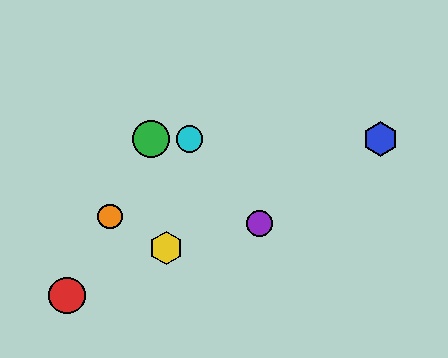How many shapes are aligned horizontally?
3 shapes (the blue hexagon, the green circle, the cyan circle) are aligned horizontally.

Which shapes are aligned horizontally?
The blue hexagon, the green circle, the cyan circle are aligned horizontally.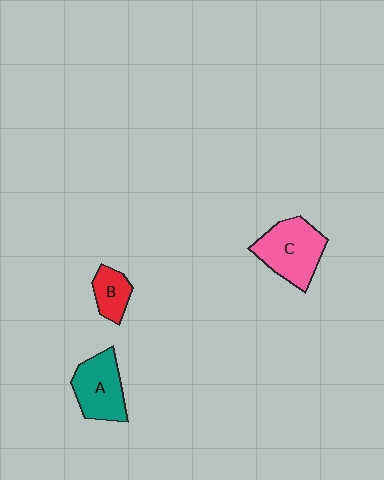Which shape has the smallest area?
Shape B (red).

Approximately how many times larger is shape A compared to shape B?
Approximately 1.8 times.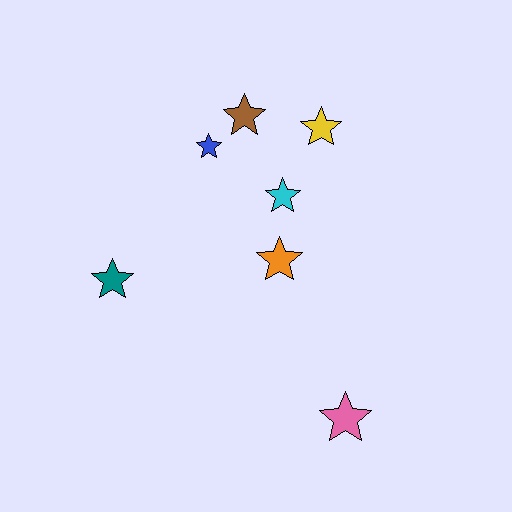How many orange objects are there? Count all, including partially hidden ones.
There is 1 orange object.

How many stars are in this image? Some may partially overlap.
There are 7 stars.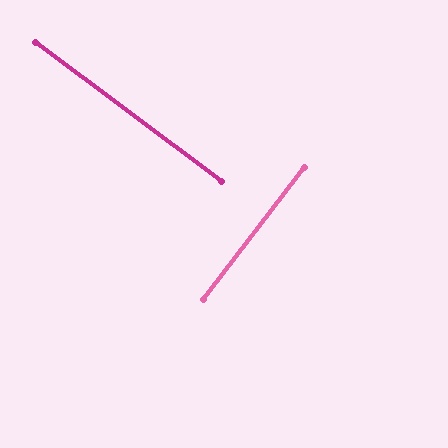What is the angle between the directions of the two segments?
Approximately 89 degrees.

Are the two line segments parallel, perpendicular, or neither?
Perpendicular — they meet at approximately 89°.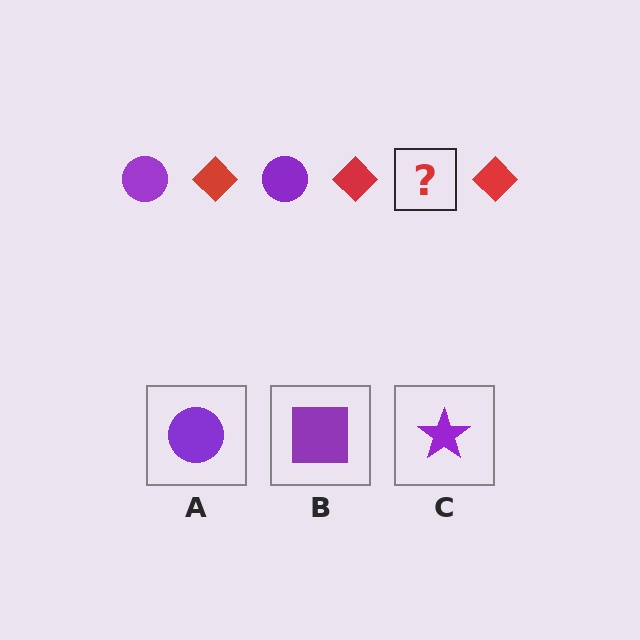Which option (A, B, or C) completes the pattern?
A.